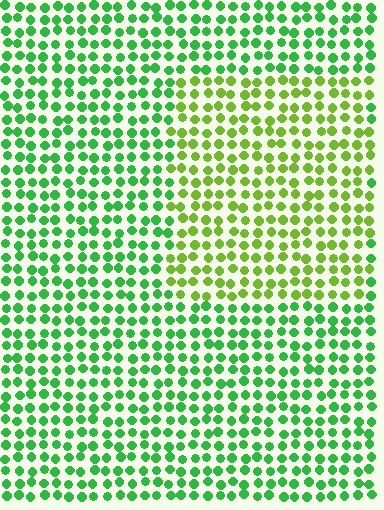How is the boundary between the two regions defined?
The boundary is defined purely by a slight shift in hue (about 37 degrees). Spacing, size, and orientation are identical on both sides.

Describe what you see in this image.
The image is filled with small green elements in a uniform arrangement. A rectangle-shaped region is visible where the elements are tinted to a slightly different hue, forming a subtle color boundary.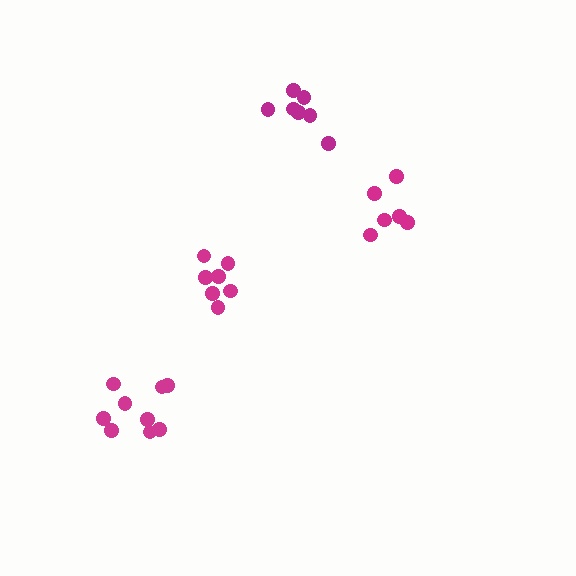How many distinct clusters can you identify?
There are 4 distinct clusters.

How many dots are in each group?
Group 1: 6 dots, Group 2: 7 dots, Group 3: 7 dots, Group 4: 9 dots (29 total).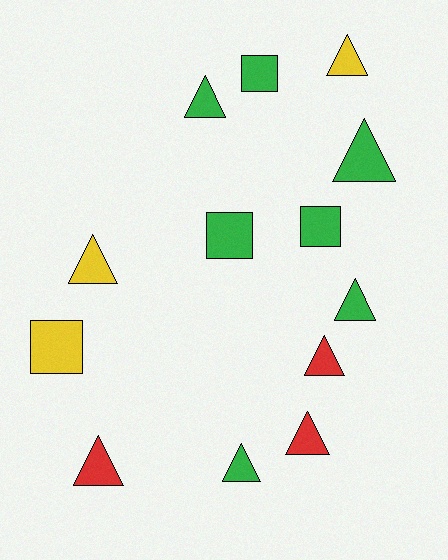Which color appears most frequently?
Green, with 7 objects.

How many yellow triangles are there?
There are 2 yellow triangles.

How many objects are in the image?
There are 13 objects.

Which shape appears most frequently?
Triangle, with 9 objects.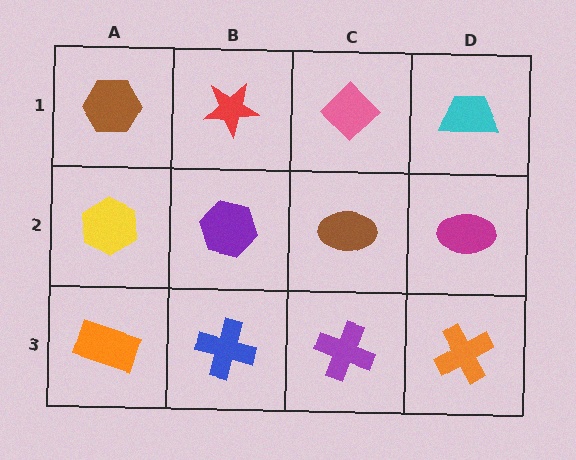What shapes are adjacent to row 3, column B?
A purple hexagon (row 2, column B), an orange rectangle (row 3, column A), a purple cross (row 3, column C).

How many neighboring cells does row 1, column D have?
2.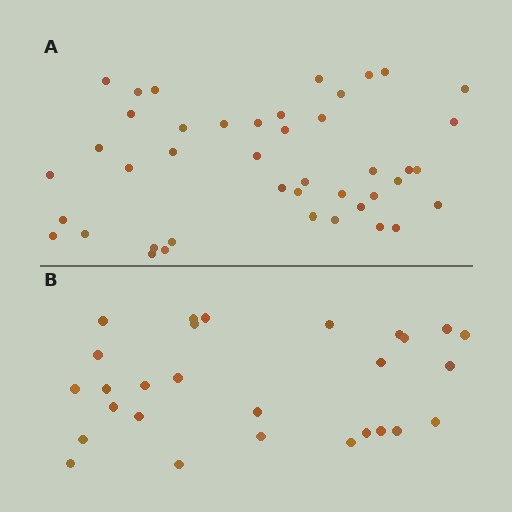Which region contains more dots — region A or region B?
Region A (the top region) has more dots.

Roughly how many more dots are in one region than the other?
Region A has approximately 15 more dots than region B.